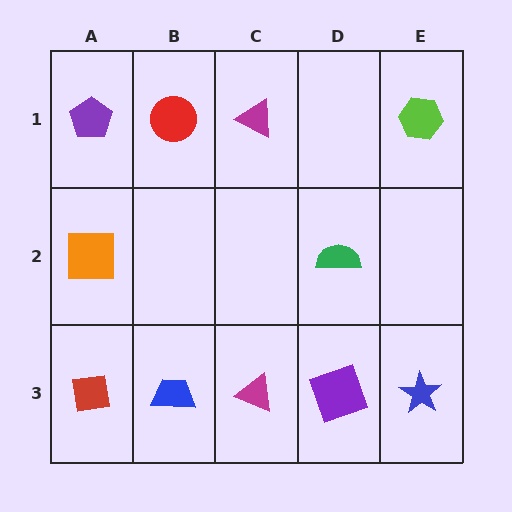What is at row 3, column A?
A red square.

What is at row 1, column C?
A magenta triangle.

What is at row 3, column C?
A magenta triangle.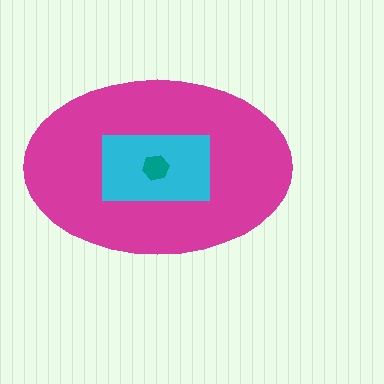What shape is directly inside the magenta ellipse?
The cyan rectangle.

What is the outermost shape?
The magenta ellipse.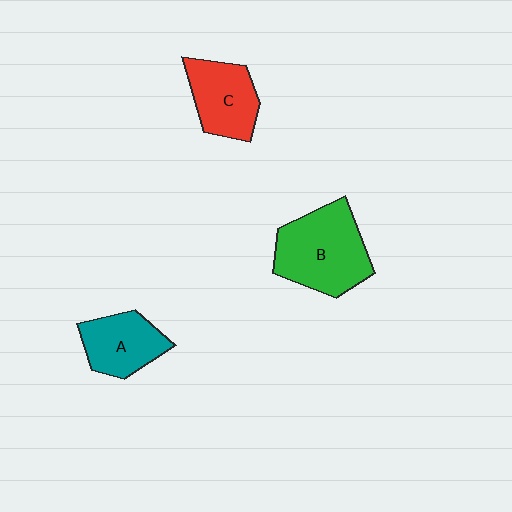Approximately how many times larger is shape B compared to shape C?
Approximately 1.5 times.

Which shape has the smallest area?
Shape A (teal).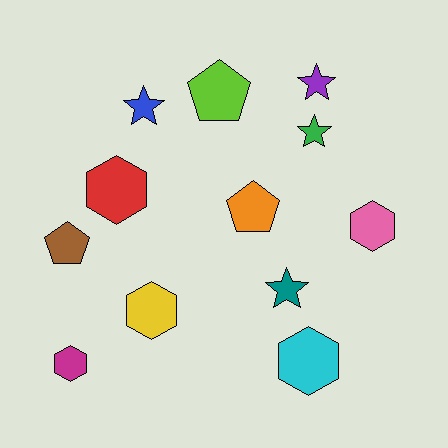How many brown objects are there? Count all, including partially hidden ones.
There is 1 brown object.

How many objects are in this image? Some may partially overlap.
There are 12 objects.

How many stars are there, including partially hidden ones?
There are 4 stars.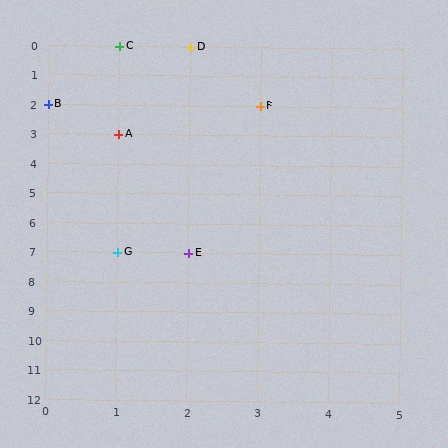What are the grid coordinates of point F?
Point F is at grid coordinates (3, 2).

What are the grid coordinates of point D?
Point D is at grid coordinates (2, 0).